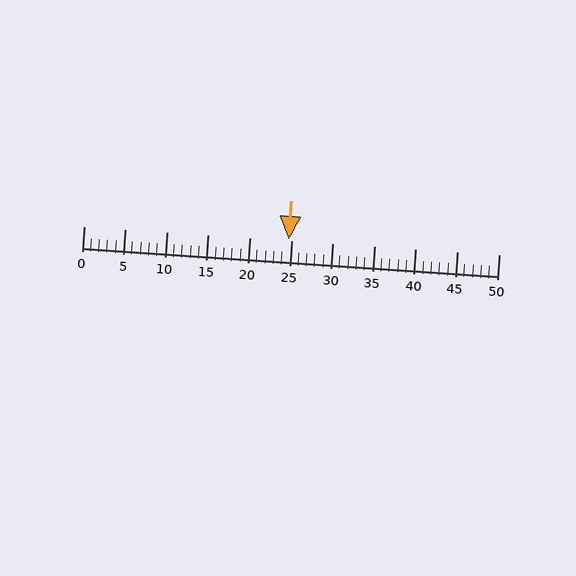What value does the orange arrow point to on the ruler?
The orange arrow points to approximately 25.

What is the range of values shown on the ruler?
The ruler shows values from 0 to 50.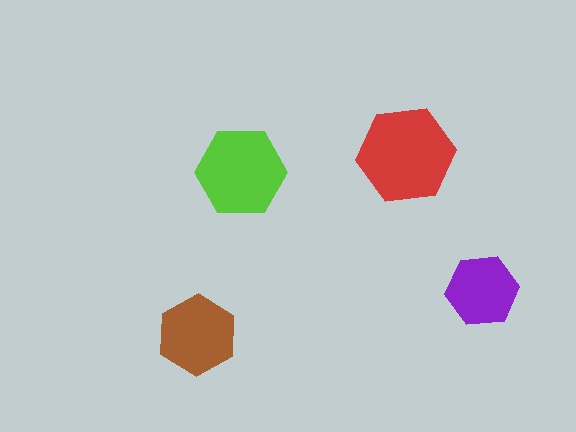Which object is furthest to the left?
The brown hexagon is leftmost.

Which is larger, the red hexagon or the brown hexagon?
The red one.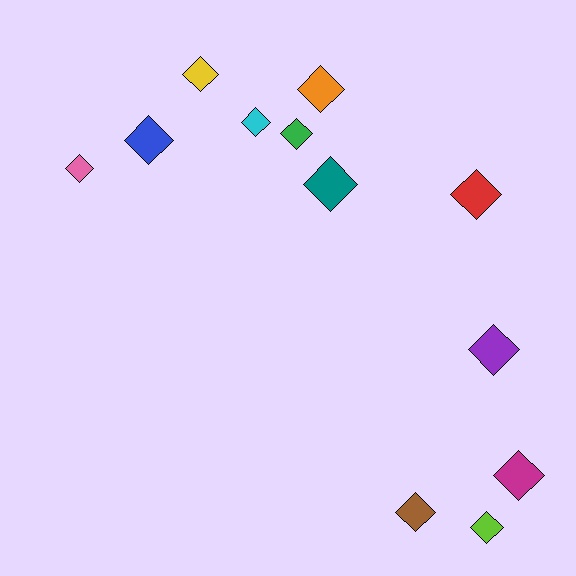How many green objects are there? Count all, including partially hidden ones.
There is 1 green object.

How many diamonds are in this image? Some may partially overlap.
There are 12 diamonds.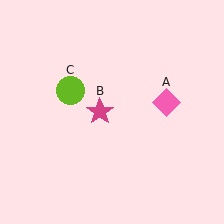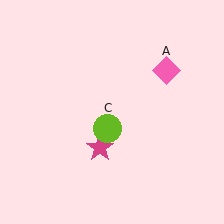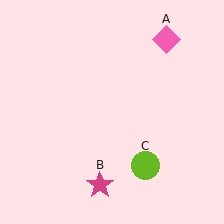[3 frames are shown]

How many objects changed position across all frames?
3 objects changed position: pink diamond (object A), magenta star (object B), lime circle (object C).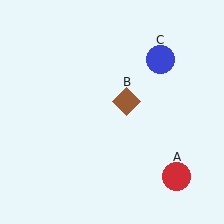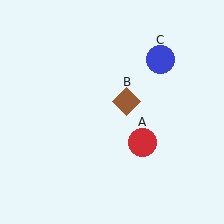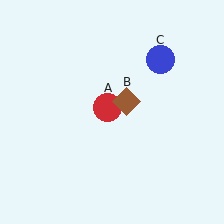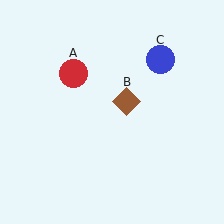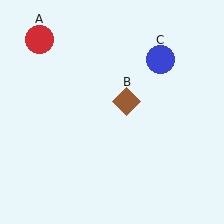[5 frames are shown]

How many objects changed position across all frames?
1 object changed position: red circle (object A).